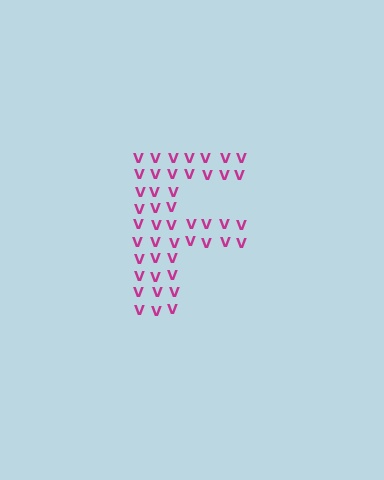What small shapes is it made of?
It is made of small letter V's.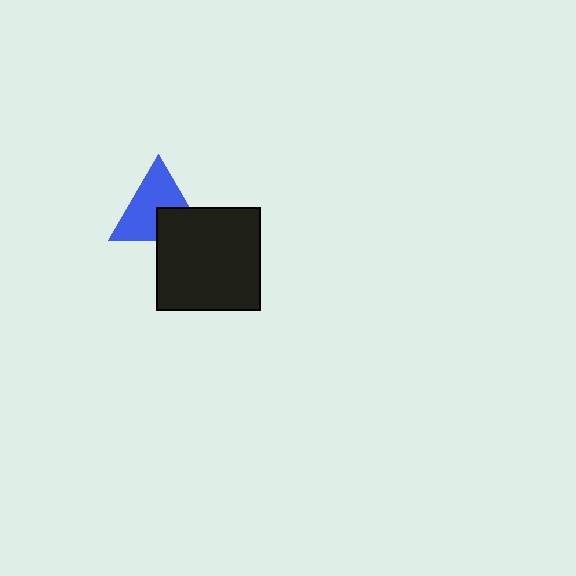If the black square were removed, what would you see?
You would see the complete blue triangle.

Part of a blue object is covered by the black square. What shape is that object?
It is a triangle.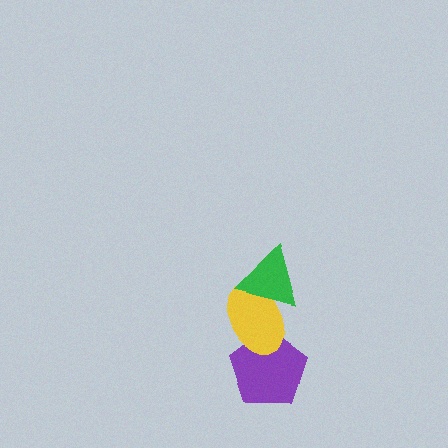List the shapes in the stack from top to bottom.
From top to bottom: the green triangle, the yellow ellipse, the purple pentagon.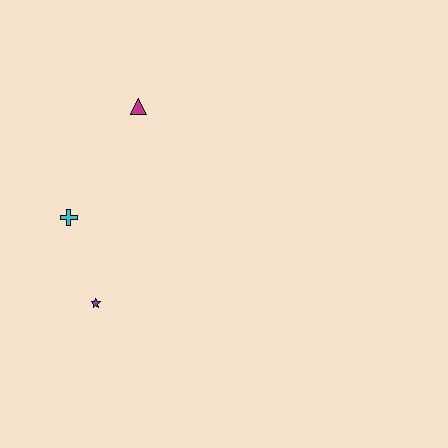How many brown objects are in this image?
There are no brown objects.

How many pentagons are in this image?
There are no pentagons.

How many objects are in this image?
There are 3 objects.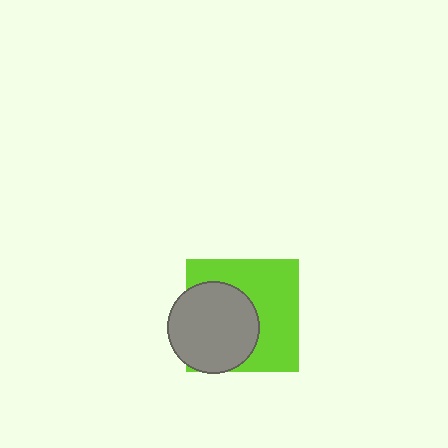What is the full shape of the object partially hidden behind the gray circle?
The partially hidden object is a lime square.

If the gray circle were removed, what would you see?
You would see the complete lime square.